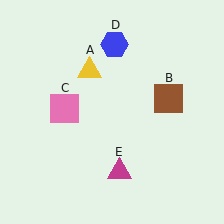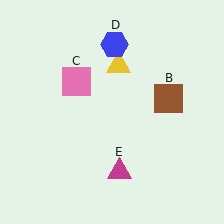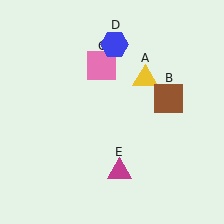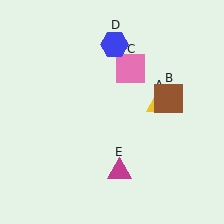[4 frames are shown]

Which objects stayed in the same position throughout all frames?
Brown square (object B) and blue hexagon (object D) and magenta triangle (object E) remained stationary.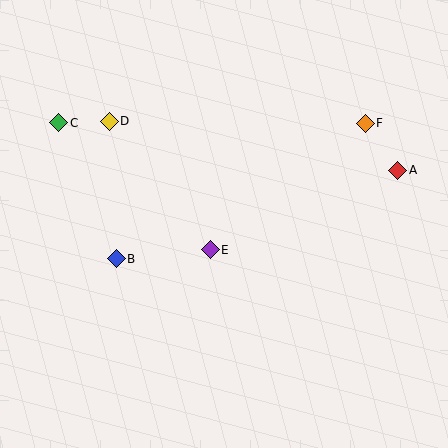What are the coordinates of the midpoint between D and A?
The midpoint between D and A is at (253, 146).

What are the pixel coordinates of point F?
Point F is at (365, 123).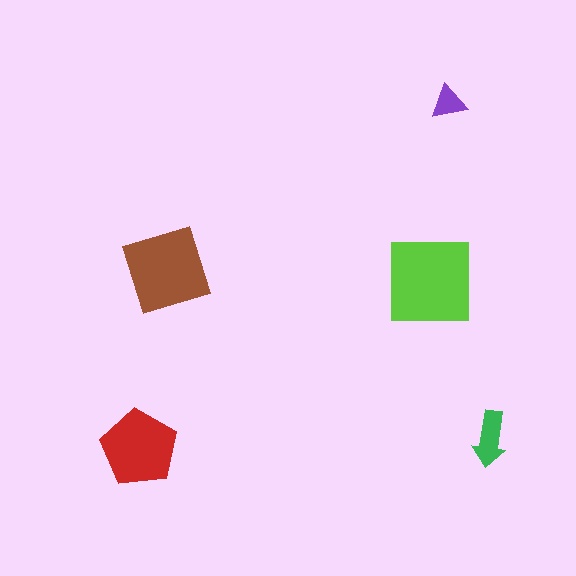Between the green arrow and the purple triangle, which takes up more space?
The green arrow.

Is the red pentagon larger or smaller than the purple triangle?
Larger.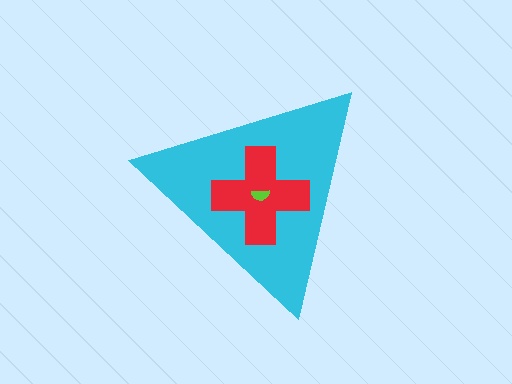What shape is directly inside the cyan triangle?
The red cross.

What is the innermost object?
The lime semicircle.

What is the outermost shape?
The cyan triangle.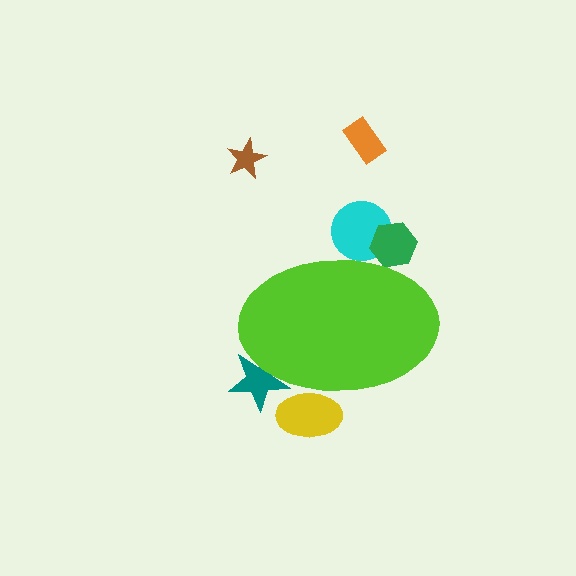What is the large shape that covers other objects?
A lime ellipse.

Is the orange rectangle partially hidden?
No, the orange rectangle is fully visible.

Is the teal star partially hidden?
Yes, the teal star is partially hidden behind the lime ellipse.